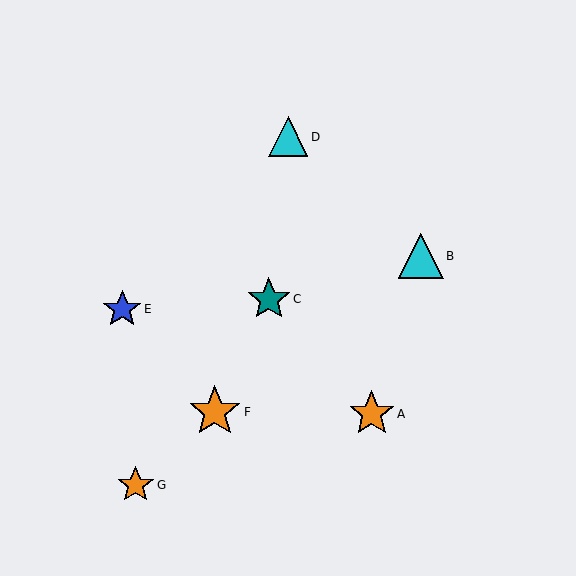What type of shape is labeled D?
Shape D is a cyan triangle.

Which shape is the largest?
The orange star (labeled F) is the largest.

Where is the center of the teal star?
The center of the teal star is at (269, 299).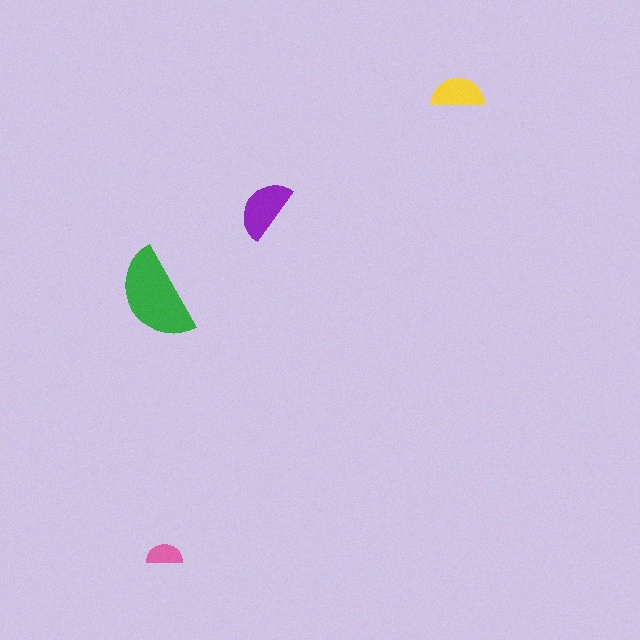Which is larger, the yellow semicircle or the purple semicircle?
The purple one.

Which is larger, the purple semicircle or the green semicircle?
The green one.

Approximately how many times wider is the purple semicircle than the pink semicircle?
About 1.5 times wider.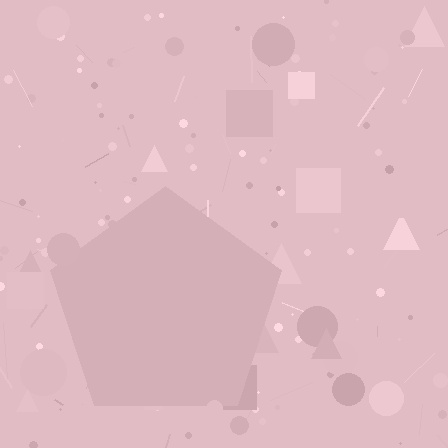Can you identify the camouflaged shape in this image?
The camouflaged shape is a pentagon.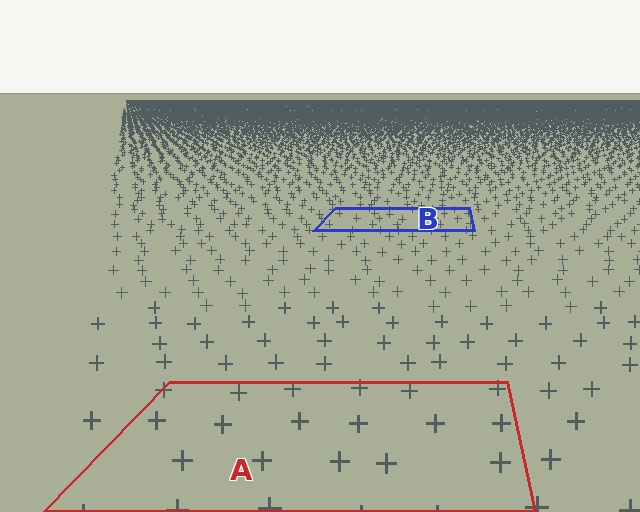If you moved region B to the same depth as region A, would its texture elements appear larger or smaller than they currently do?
They would appear larger. At a closer depth, the same texture elements are projected at a bigger on-screen size.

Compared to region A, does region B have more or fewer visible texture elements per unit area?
Region B has more texture elements per unit area — they are packed more densely because it is farther away.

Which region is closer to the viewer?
Region A is closer. The texture elements there are larger and more spread out.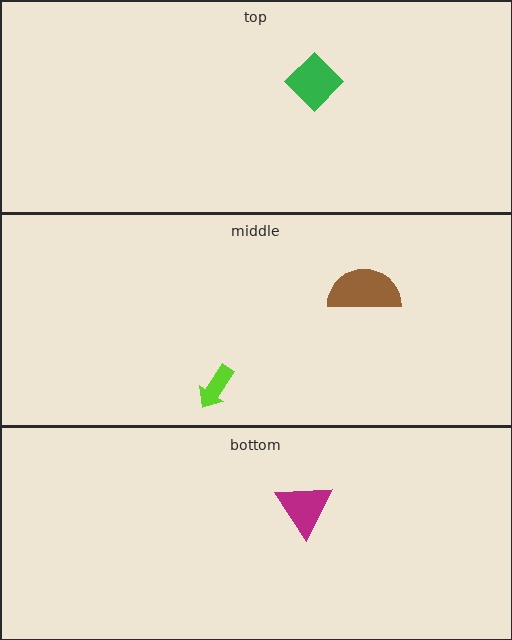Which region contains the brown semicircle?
The middle region.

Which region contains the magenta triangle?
The bottom region.